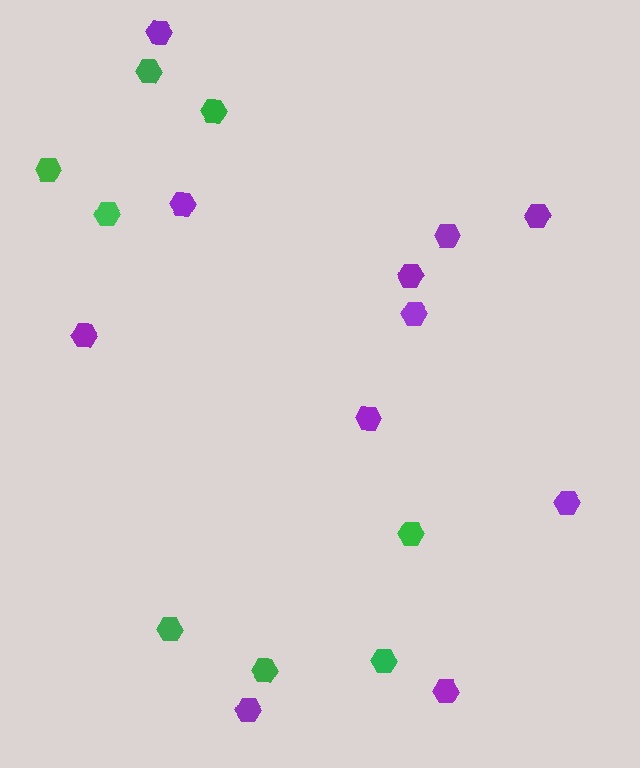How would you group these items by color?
There are 2 groups: one group of green hexagons (8) and one group of purple hexagons (11).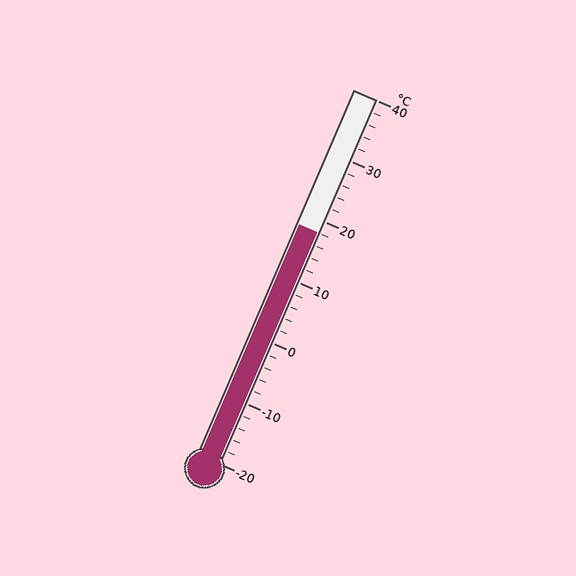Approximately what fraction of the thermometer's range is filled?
The thermometer is filled to approximately 65% of its range.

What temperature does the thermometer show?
The thermometer shows approximately 18°C.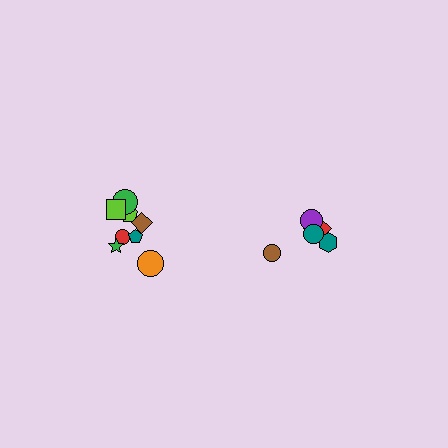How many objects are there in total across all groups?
There are 13 objects.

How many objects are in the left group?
There are 8 objects.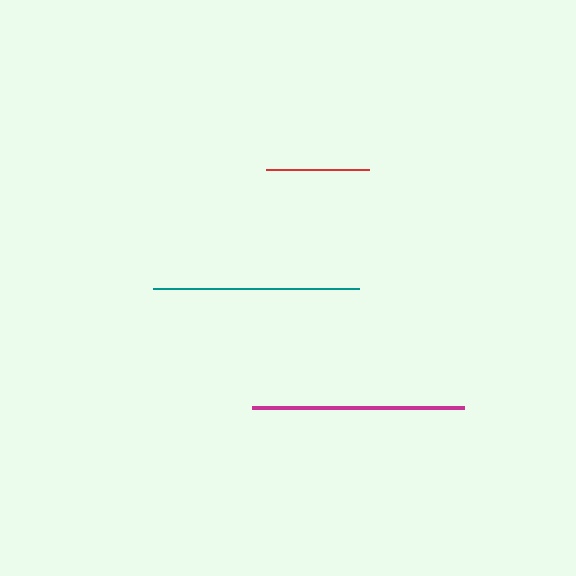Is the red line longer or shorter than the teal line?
The teal line is longer than the red line.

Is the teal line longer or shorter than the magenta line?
The magenta line is longer than the teal line.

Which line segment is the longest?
The magenta line is the longest at approximately 212 pixels.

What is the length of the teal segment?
The teal segment is approximately 206 pixels long.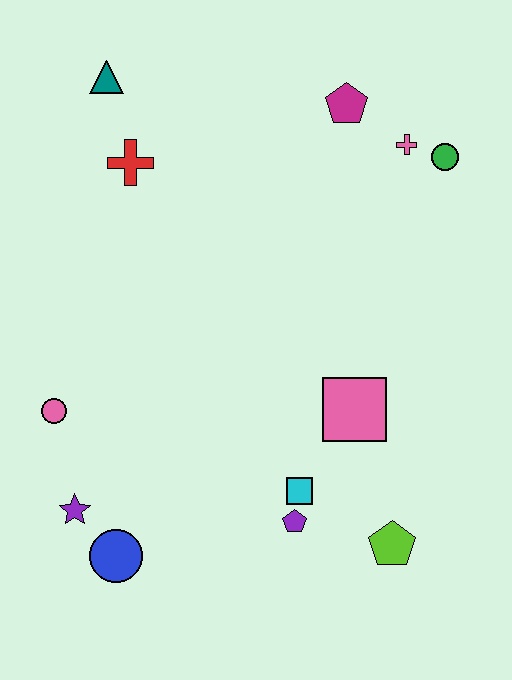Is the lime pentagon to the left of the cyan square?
No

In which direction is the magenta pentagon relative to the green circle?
The magenta pentagon is to the left of the green circle.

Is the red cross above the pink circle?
Yes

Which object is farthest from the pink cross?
The blue circle is farthest from the pink cross.